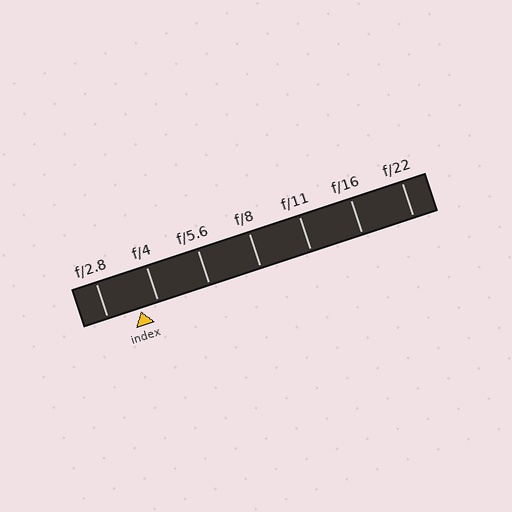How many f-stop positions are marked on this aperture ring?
There are 7 f-stop positions marked.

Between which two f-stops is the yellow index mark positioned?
The index mark is between f/2.8 and f/4.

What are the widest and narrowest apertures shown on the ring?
The widest aperture shown is f/2.8 and the narrowest is f/22.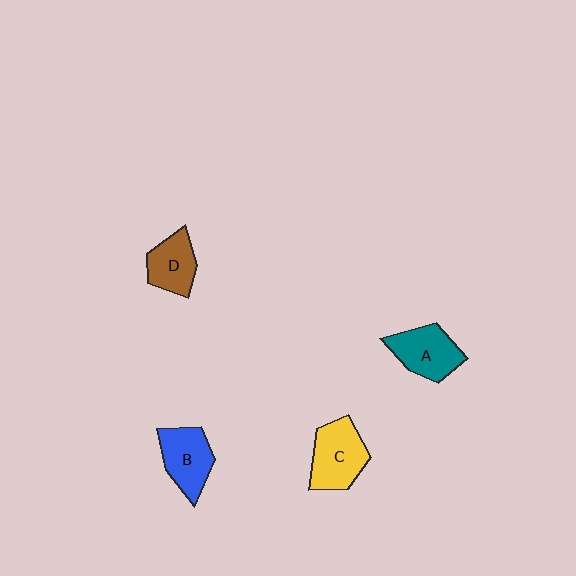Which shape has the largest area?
Shape C (yellow).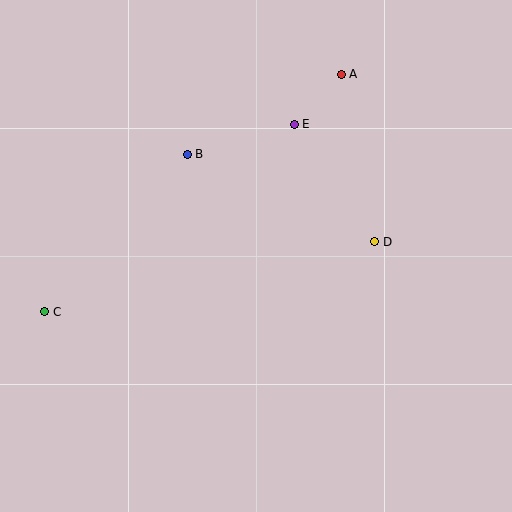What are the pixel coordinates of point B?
Point B is at (187, 154).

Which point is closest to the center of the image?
Point D at (375, 242) is closest to the center.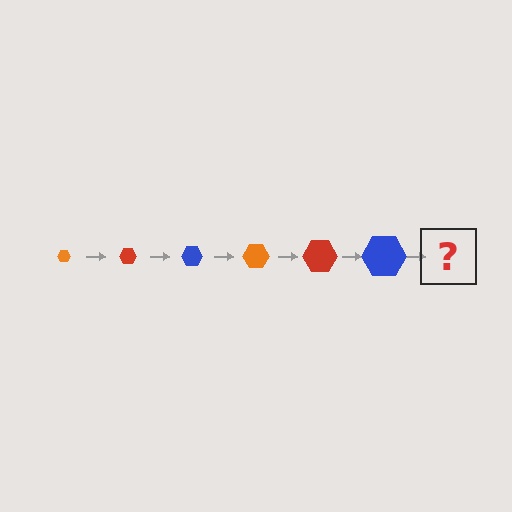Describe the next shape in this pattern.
It should be an orange hexagon, larger than the previous one.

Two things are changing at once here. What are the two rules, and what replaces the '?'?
The two rules are that the hexagon grows larger each step and the color cycles through orange, red, and blue. The '?' should be an orange hexagon, larger than the previous one.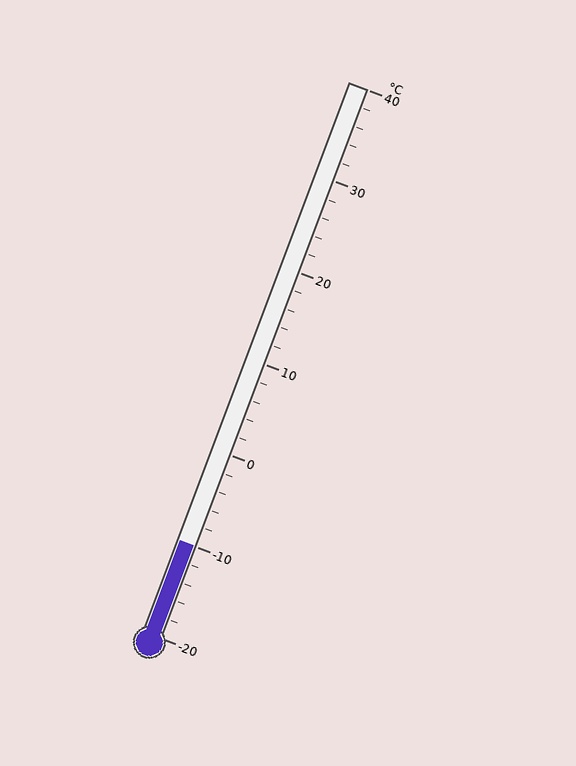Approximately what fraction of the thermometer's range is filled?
The thermometer is filled to approximately 15% of its range.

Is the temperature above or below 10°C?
The temperature is below 10°C.